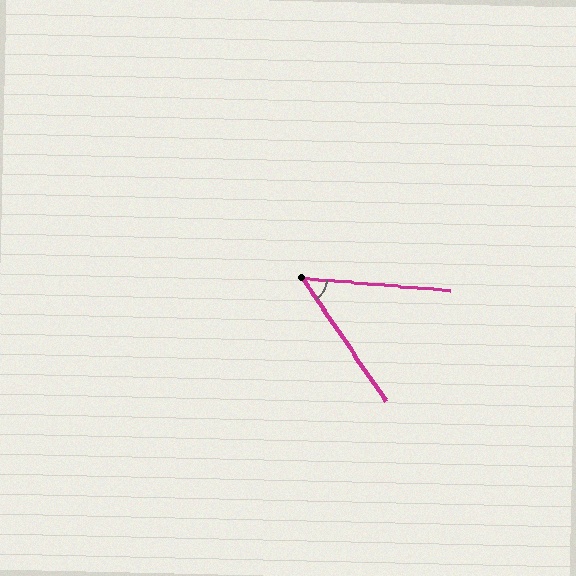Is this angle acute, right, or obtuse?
It is acute.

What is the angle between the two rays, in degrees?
Approximately 51 degrees.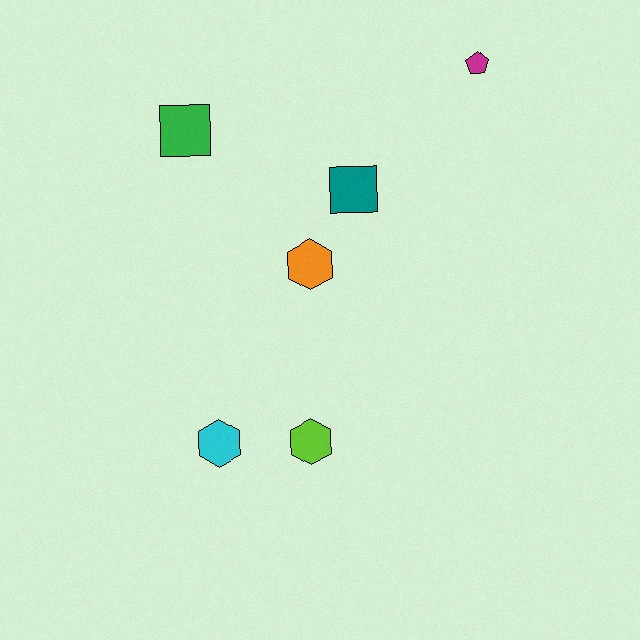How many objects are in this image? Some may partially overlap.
There are 6 objects.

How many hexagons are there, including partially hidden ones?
There are 3 hexagons.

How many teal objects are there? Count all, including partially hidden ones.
There is 1 teal object.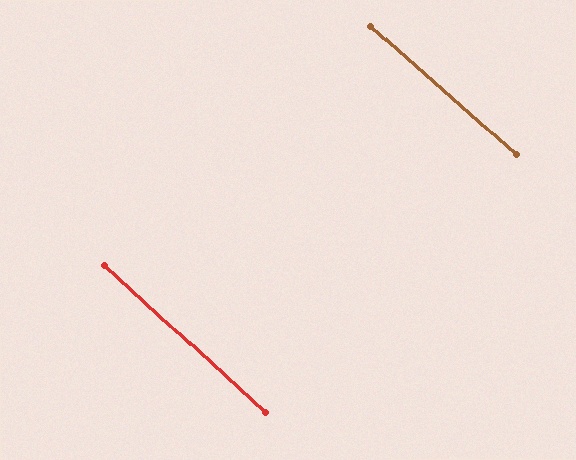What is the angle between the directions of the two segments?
Approximately 1 degree.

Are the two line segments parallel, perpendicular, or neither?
Parallel — their directions differ by only 1.1°.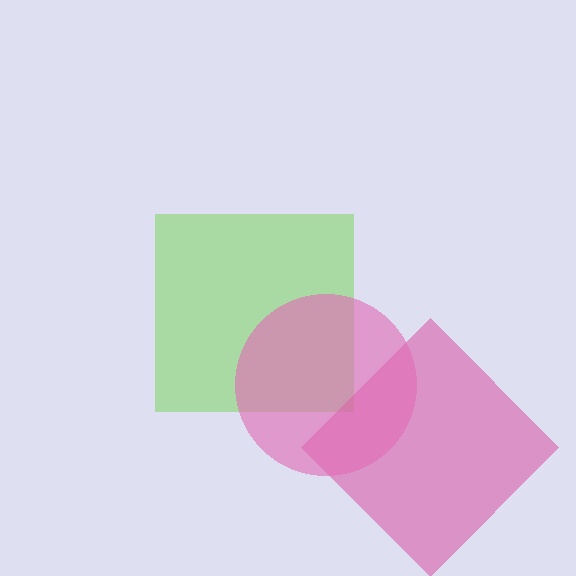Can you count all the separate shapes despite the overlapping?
Yes, there are 3 separate shapes.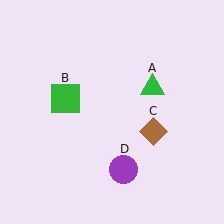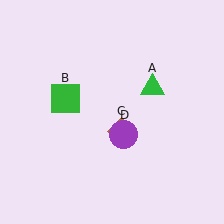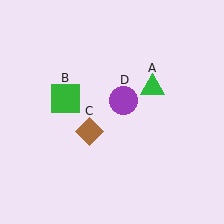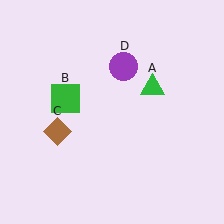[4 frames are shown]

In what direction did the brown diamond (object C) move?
The brown diamond (object C) moved left.